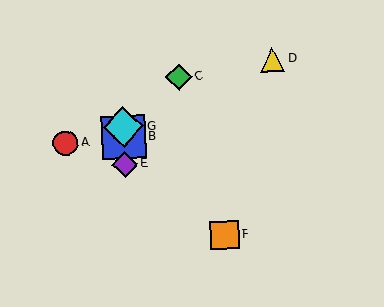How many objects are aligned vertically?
3 objects (B, E, G) are aligned vertically.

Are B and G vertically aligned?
Yes, both are at x≈124.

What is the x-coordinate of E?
Object E is at x≈125.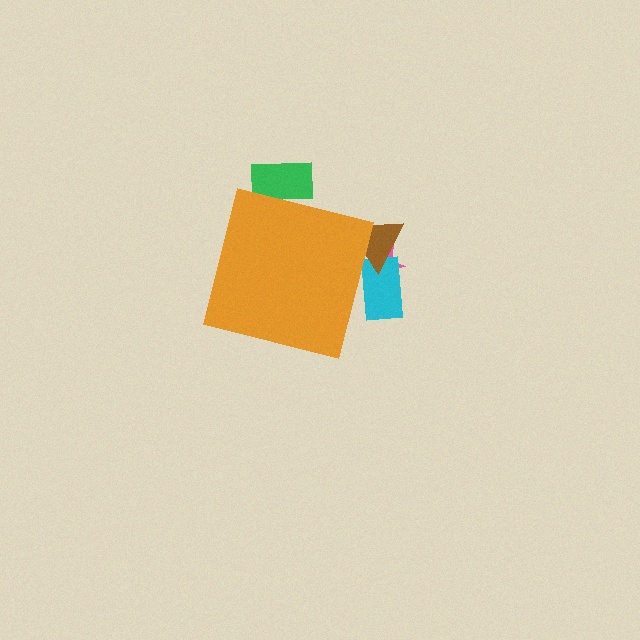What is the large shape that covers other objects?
An orange square.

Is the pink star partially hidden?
Yes, the pink star is partially hidden behind the orange square.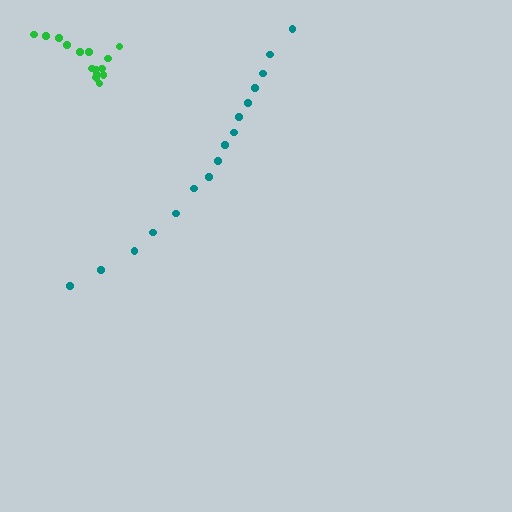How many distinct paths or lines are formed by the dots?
There are 2 distinct paths.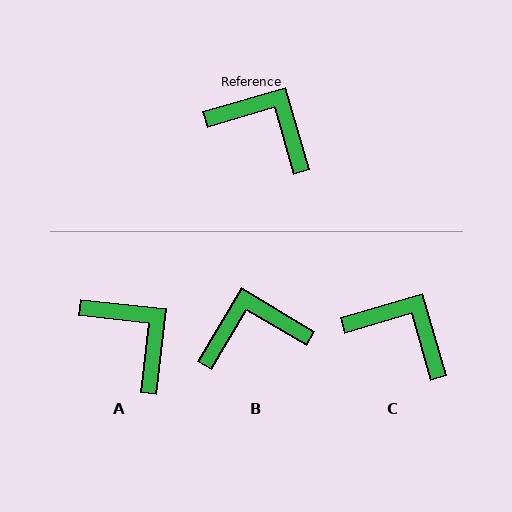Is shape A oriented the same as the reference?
No, it is off by about 22 degrees.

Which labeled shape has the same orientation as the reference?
C.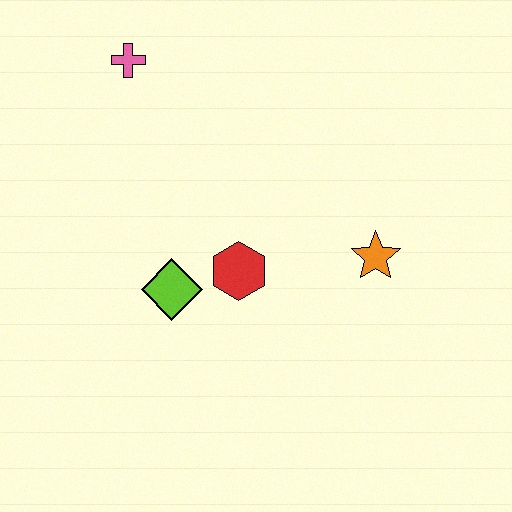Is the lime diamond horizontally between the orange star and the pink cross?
Yes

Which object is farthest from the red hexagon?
The pink cross is farthest from the red hexagon.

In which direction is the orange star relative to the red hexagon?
The orange star is to the right of the red hexagon.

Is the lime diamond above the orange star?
No